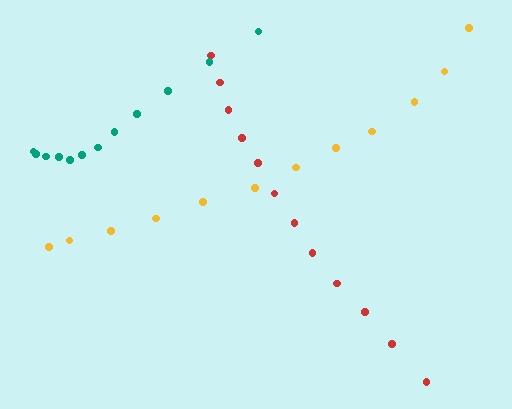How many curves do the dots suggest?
There are 3 distinct paths.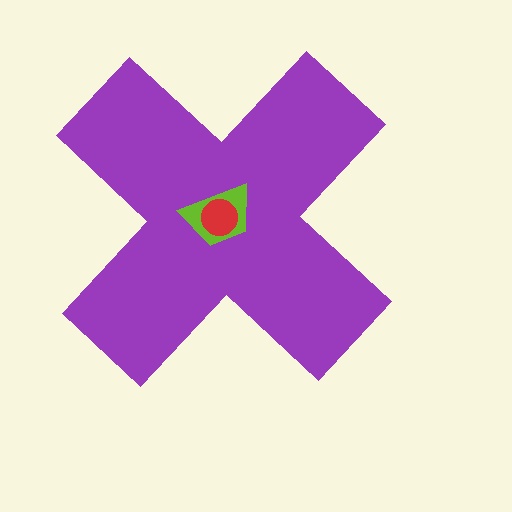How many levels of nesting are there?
3.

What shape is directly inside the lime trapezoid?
The red circle.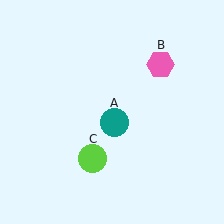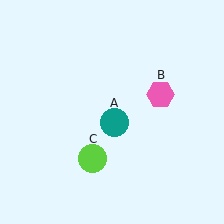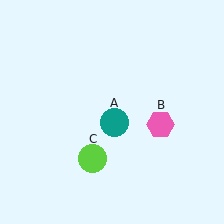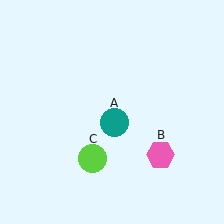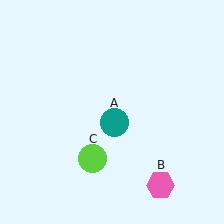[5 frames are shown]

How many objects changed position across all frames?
1 object changed position: pink hexagon (object B).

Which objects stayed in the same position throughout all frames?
Teal circle (object A) and lime circle (object C) remained stationary.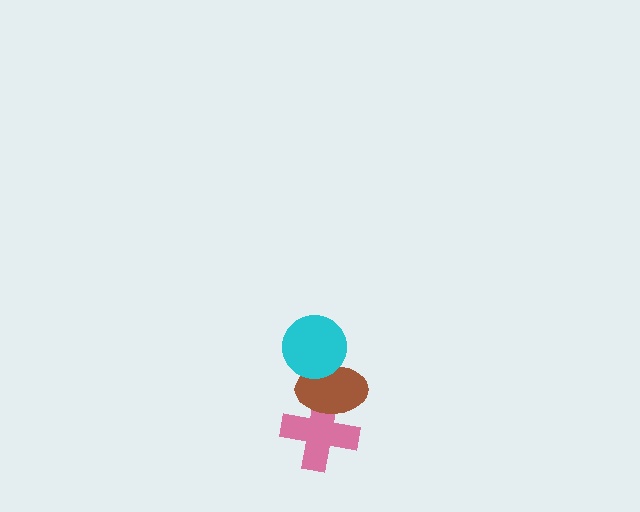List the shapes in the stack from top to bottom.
From top to bottom: the cyan circle, the brown ellipse, the pink cross.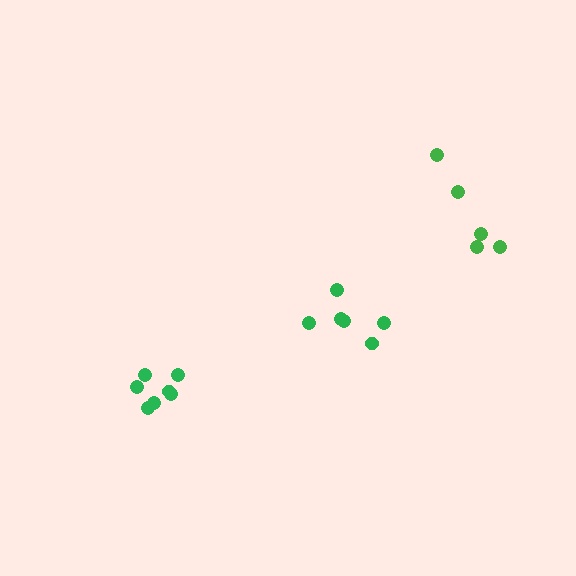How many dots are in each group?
Group 1: 6 dots, Group 2: 7 dots, Group 3: 5 dots (18 total).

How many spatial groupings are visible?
There are 3 spatial groupings.